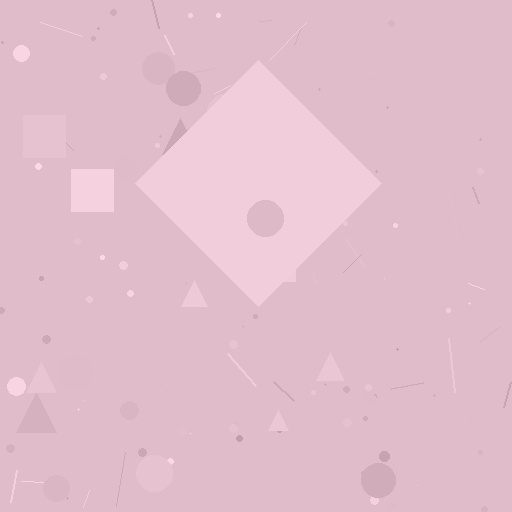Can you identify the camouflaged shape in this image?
The camouflaged shape is a diamond.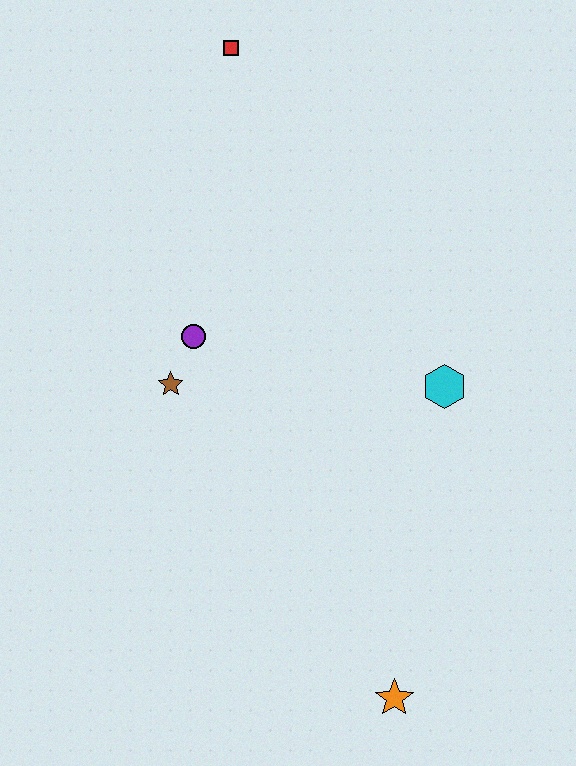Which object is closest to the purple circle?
The brown star is closest to the purple circle.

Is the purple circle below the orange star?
No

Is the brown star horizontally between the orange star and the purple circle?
No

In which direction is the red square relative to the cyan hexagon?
The red square is above the cyan hexagon.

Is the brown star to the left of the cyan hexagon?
Yes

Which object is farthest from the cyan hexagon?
The red square is farthest from the cyan hexagon.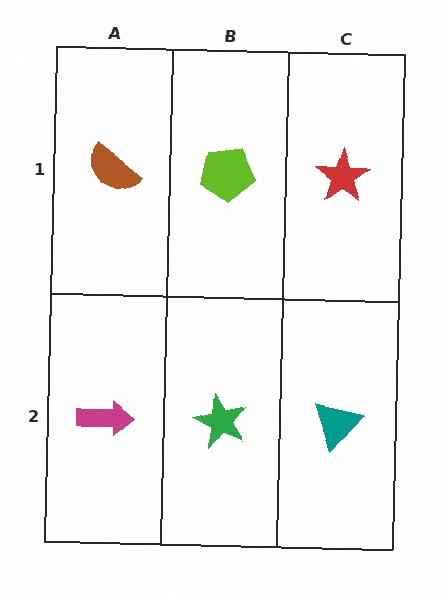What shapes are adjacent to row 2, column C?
A red star (row 1, column C), a green star (row 2, column B).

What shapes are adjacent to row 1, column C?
A teal triangle (row 2, column C), a lime pentagon (row 1, column B).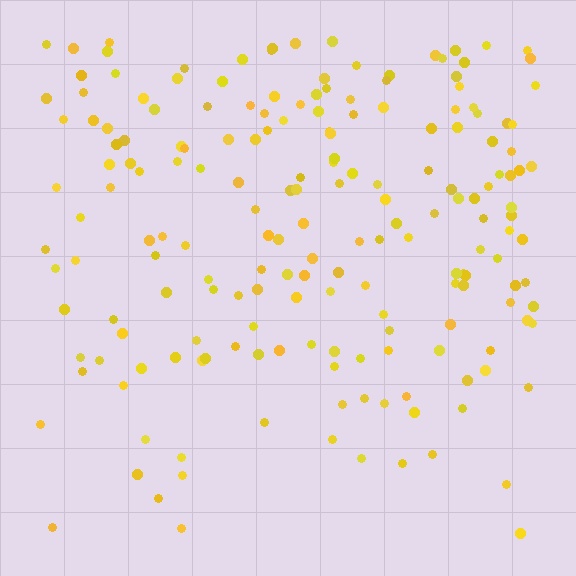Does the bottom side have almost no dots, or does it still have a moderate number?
Still a moderate number, just noticeably fewer than the top.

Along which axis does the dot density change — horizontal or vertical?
Vertical.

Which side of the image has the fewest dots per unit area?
The bottom.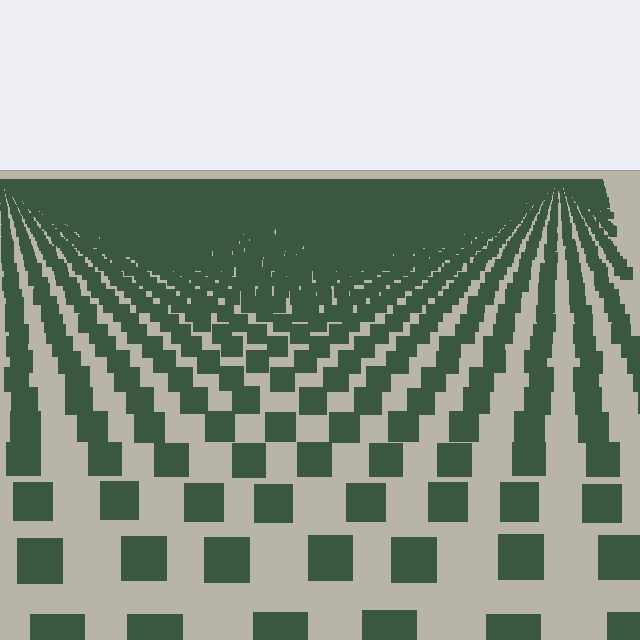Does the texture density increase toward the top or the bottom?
Density increases toward the top.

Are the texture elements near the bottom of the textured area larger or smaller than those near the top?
Larger. Near the bottom, elements are closer to the viewer and appear at a bigger on-screen size.